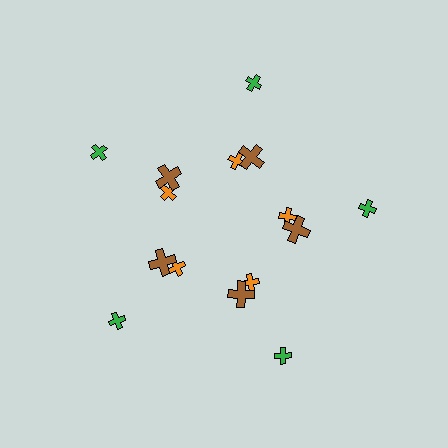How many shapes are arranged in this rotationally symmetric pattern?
There are 15 shapes, arranged in 5 groups of 3.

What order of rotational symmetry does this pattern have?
This pattern has 5-fold rotational symmetry.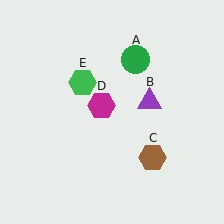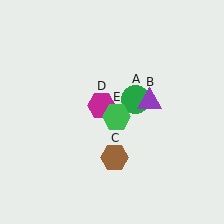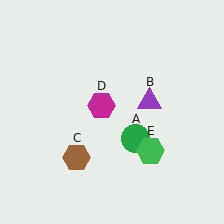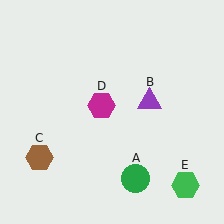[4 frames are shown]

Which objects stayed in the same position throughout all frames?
Purple triangle (object B) and magenta hexagon (object D) remained stationary.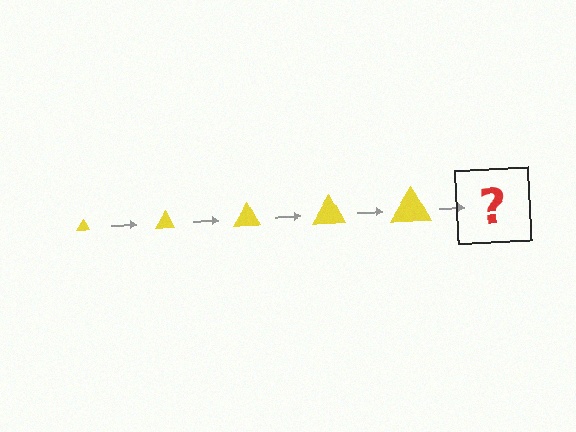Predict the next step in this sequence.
The next step is a yellow triangle, larger than the previous one.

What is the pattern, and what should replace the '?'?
The pattern is that the triangle gets progressively larger each step. The '?' should be a yellow triangle, larger than the previous one.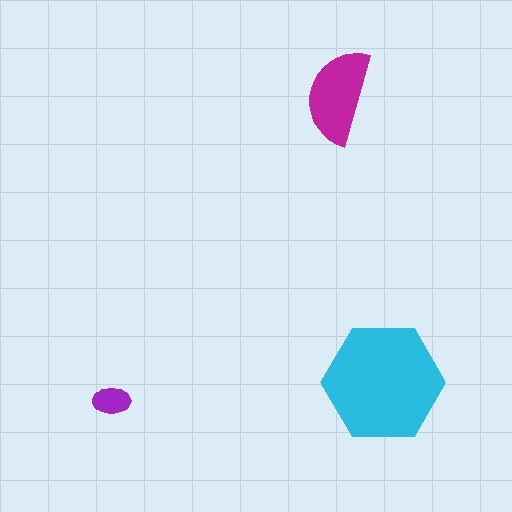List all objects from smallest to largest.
The purple ellipse, the magenta semicircle, the cyan hexagon.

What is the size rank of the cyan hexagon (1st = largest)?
1st.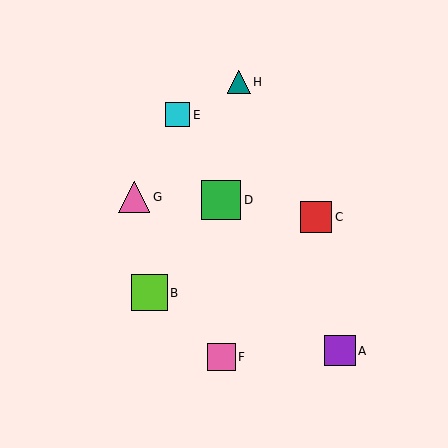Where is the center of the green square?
The center of the green square is at (221, 200).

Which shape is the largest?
The green square (labeled D) is the largest.